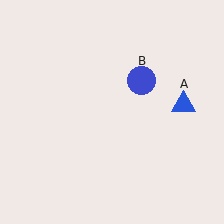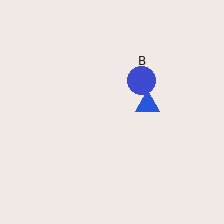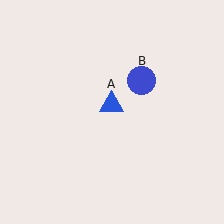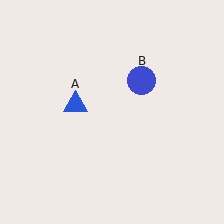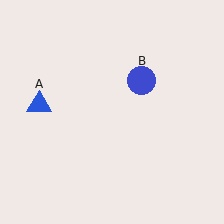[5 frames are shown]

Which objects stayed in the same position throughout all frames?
Blue circle (object B) remained stationary.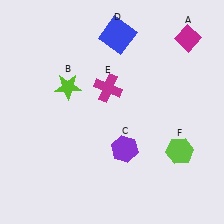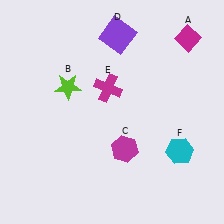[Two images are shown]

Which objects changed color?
C changed from purple to magenta. D changed from blue to purple. F changed from lime to cyan.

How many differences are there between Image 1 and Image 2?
There are 3 differences between the two images.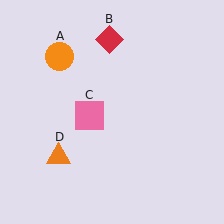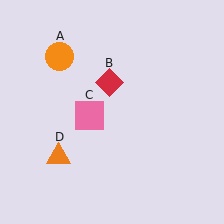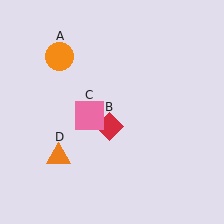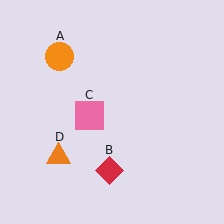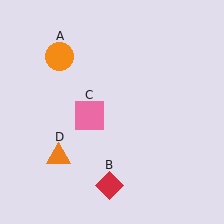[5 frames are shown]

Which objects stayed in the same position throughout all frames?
Orange circle (object A) and pink square (object C) and orange triangle (object D) remained stationary.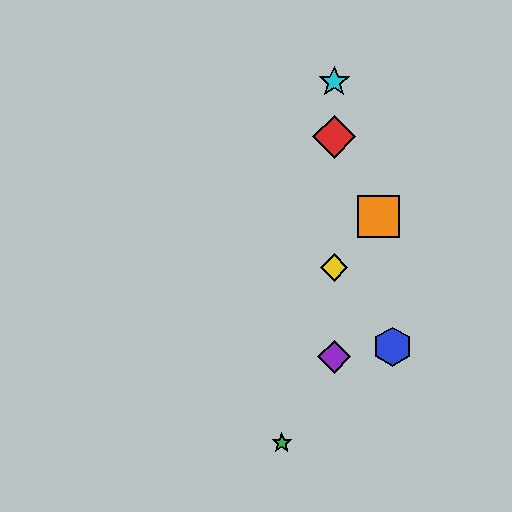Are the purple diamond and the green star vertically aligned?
No, the purple diamond is at x≈334 and the green star is at x≈282.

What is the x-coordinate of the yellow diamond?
The yellow diamond is at x≈334.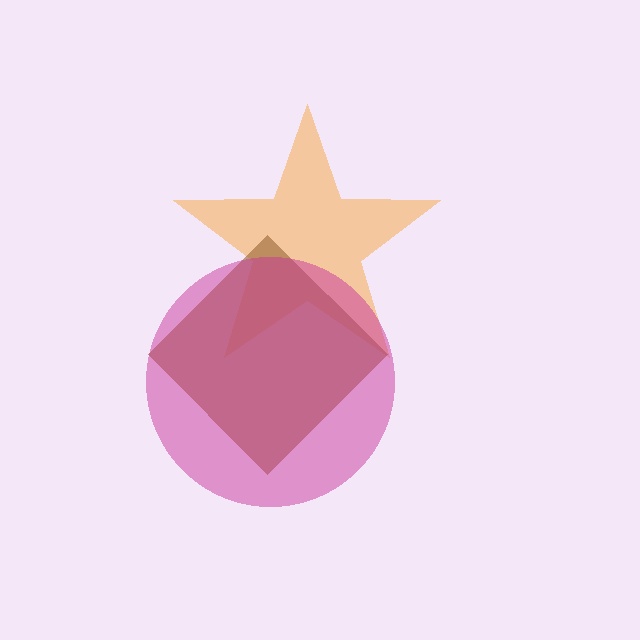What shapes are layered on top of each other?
The layered shapes are: an orange star, a brown diamond, a magenta circle.